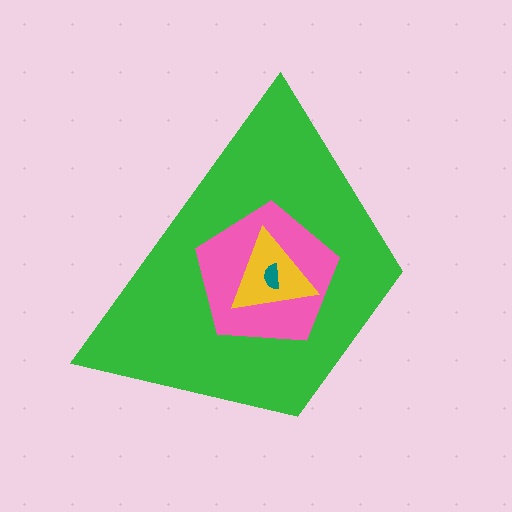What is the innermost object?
The teal semicircle.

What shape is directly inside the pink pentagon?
The yellow triangle.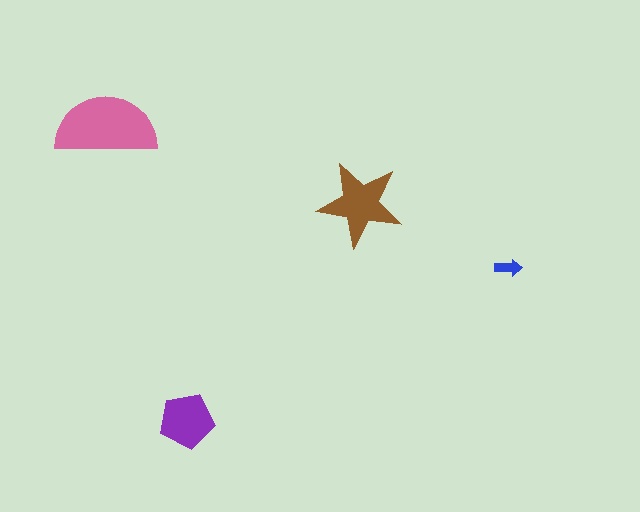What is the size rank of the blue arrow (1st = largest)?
4th.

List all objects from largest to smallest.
The pink semicircle, the brown star, the purple pentagon, the blue arrow.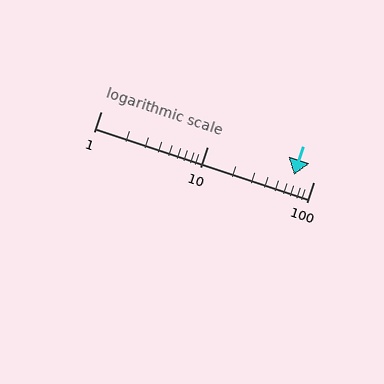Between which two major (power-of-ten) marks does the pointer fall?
The pointer is between 10 and 100.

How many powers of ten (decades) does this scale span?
The scale spans 2 decades, from 1 to 100.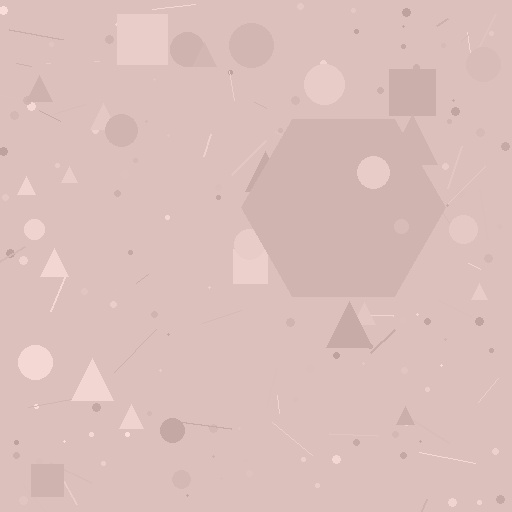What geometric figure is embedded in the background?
A hexagon is embedded in the background.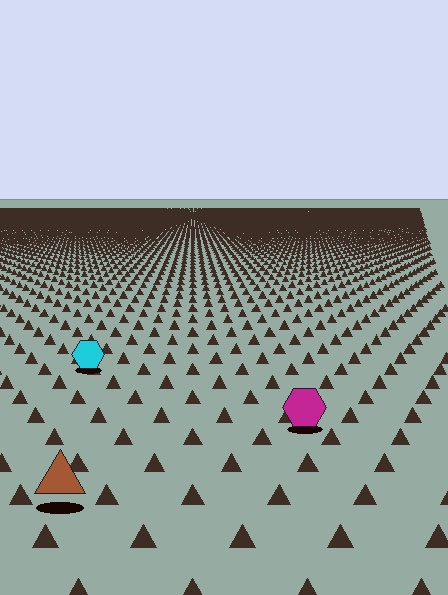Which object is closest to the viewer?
The brown triangle is closest. The texture marks near it are larger and more spread out.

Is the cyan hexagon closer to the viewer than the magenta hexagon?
No. The magenta hexagon is closer — you can tell from the texture gradient: the ground texture is coarser near it.